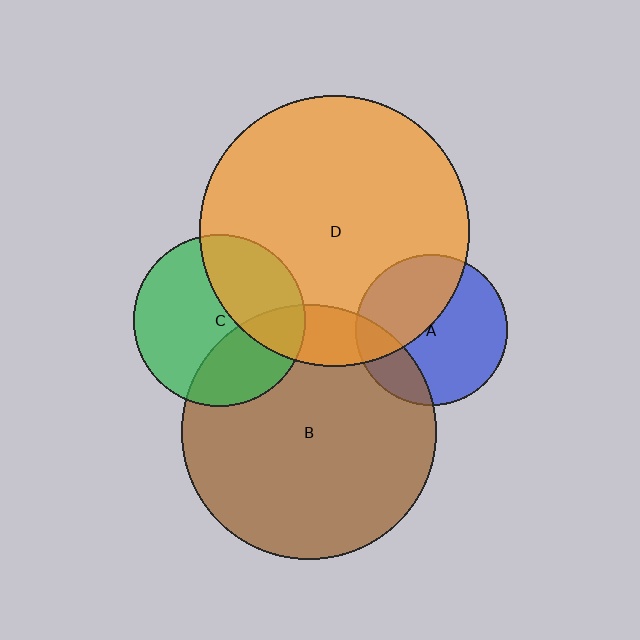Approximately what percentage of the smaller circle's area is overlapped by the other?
Approximately 35%.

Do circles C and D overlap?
Yes.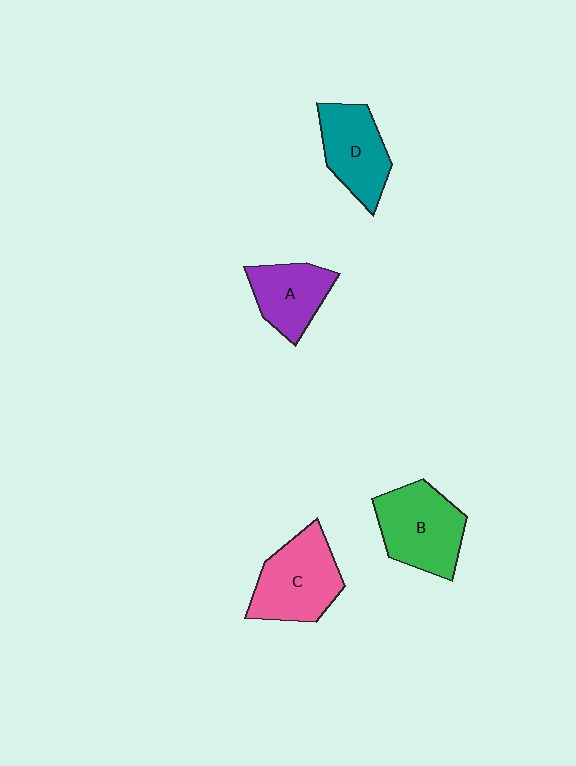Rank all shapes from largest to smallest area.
From largest to smallest: B (green), C (pink), D (teal), A (purple).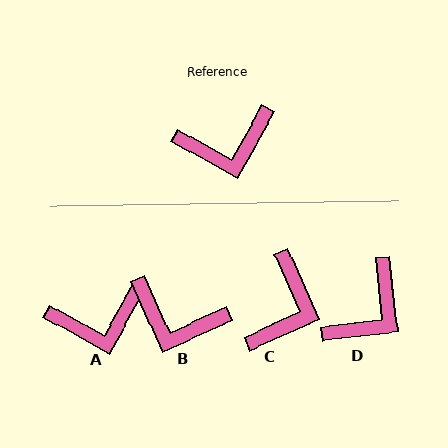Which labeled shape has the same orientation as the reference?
A.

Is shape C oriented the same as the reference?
No, it is off by about 54 degrees.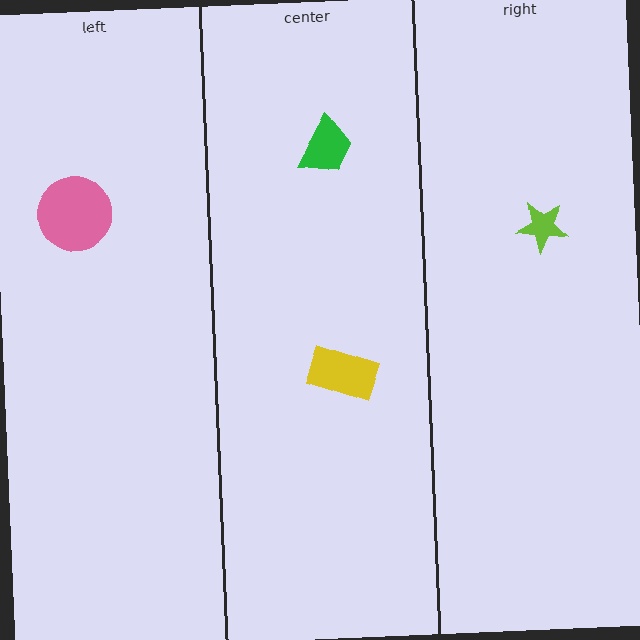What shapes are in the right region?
The lime star.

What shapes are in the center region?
The yellow rectangle, the green trapezoid.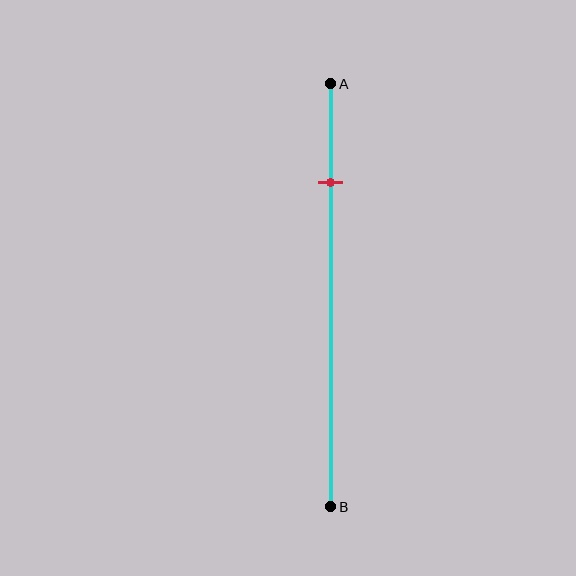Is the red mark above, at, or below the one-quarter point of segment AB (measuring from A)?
The red mark is approximately at the one-quarter point of segment AB.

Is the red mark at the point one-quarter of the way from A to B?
Yes, the mark is approximately at the one-quarter point.